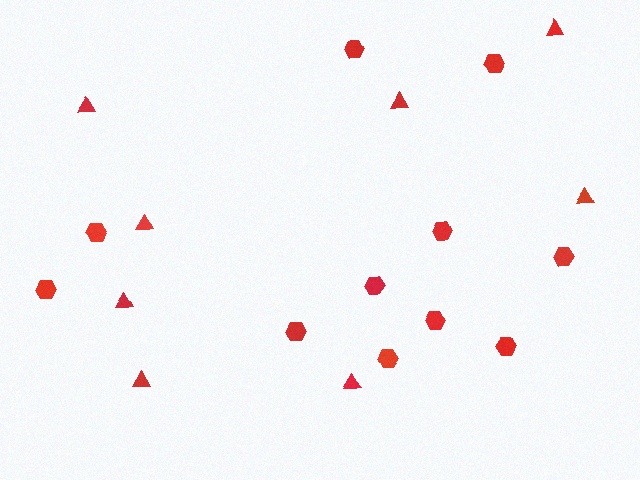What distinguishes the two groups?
There are 2 groups: one group of triangles (8) and one group of hexagons (11).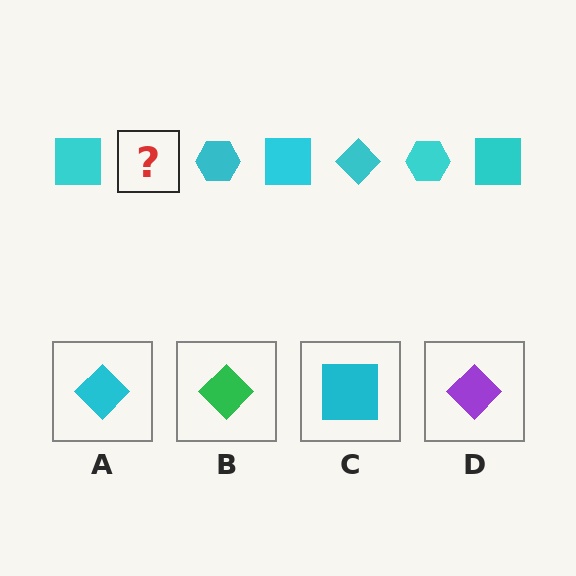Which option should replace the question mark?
Option A.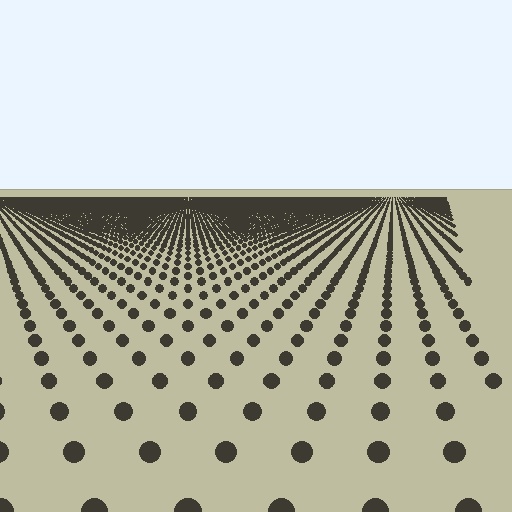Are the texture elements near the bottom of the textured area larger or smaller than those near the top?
Larger. Near the bottom, elements are closer to the viewer and appear at a bigger on-screen size.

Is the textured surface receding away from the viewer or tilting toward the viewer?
The surface is receding away from the viewer. Texture elements get smaller and denser toward the top.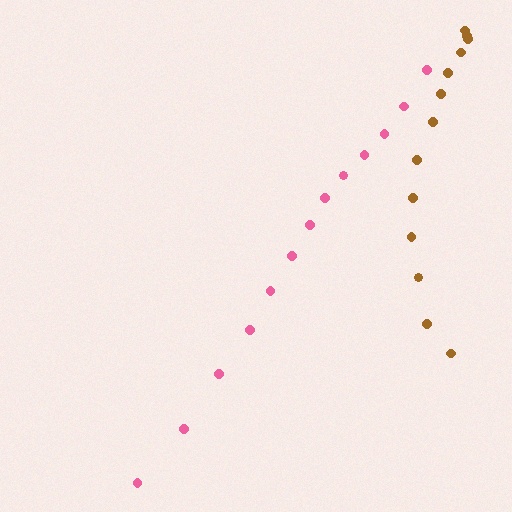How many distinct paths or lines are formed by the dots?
There are 2 distinct paths.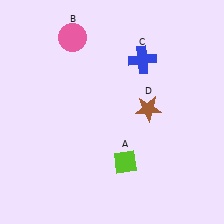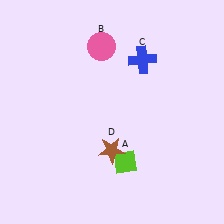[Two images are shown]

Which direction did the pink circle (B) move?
The pink circle (B) moved right.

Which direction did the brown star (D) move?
The brown star (D) moved down.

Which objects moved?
The objects that moved are: the pink circle (B), the brown star (D).